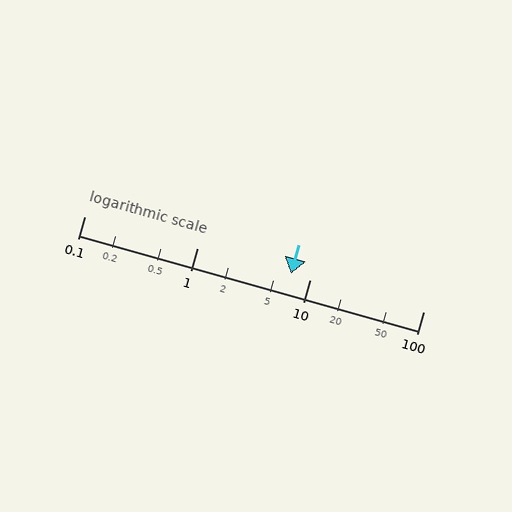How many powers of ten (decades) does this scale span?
The scale spans 3 decades, from 0.1 to 100.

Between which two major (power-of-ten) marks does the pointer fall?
The pointer is between 1 and 10.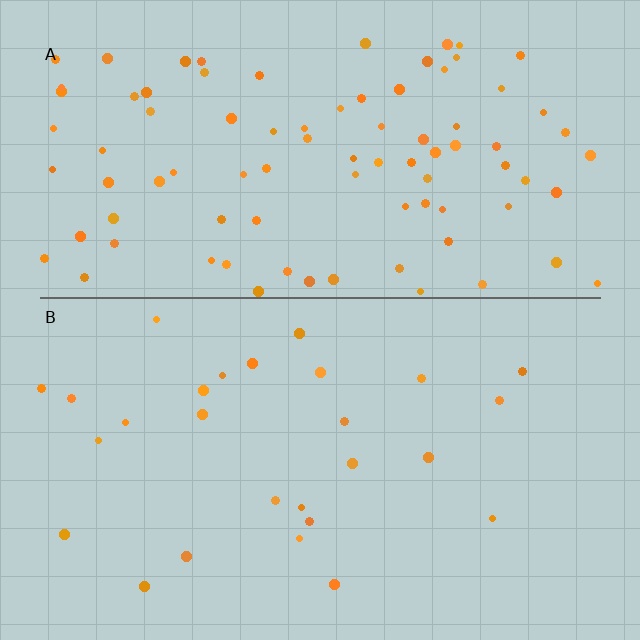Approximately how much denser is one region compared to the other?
Approximately 3.4× — region A over region B.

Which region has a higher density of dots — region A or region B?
A (the top).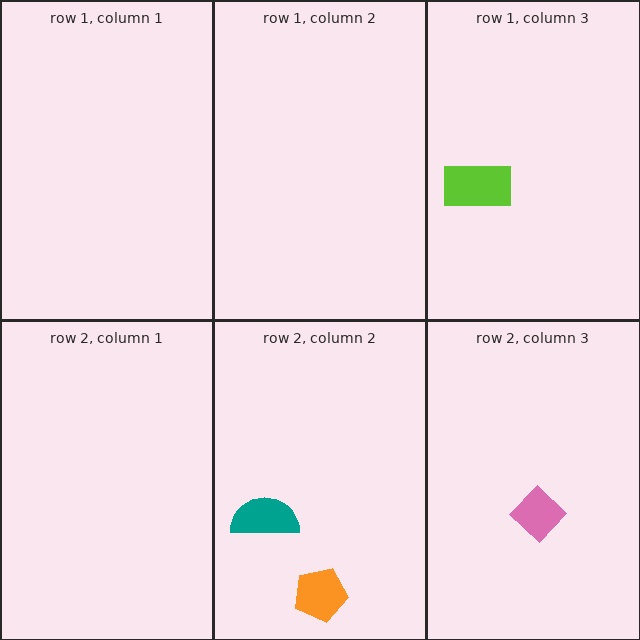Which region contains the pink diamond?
The row 2, column 3 region.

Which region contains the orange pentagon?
The row 2, column 2 region.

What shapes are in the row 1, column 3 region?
The lime rectangle.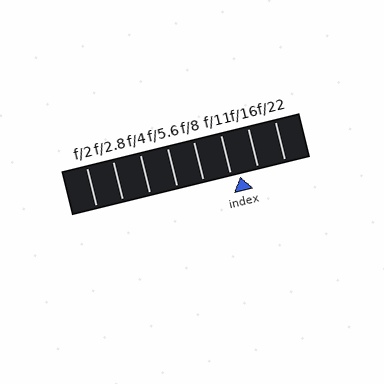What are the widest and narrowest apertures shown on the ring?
The widest aperture shown is f/2 and the narrowest is f/22.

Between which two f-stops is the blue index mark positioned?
The index mark is between f/11 and f/16.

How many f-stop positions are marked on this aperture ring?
There are 8 f-stop positions marked.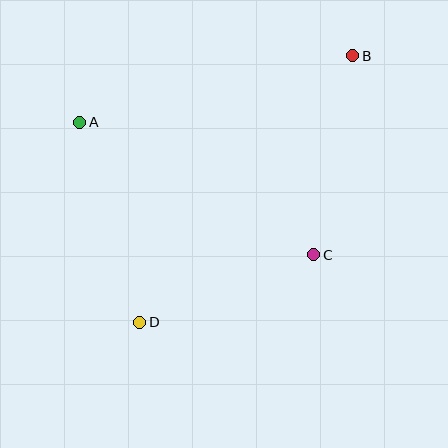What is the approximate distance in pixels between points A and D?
The distance between A and D is approximately 209 pixels.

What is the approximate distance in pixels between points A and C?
The distance between A and C is approximately 269 pixels.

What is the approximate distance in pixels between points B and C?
The distance between B and C is approximately 203 pixels.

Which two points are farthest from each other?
Points B and D are farthest from each other.